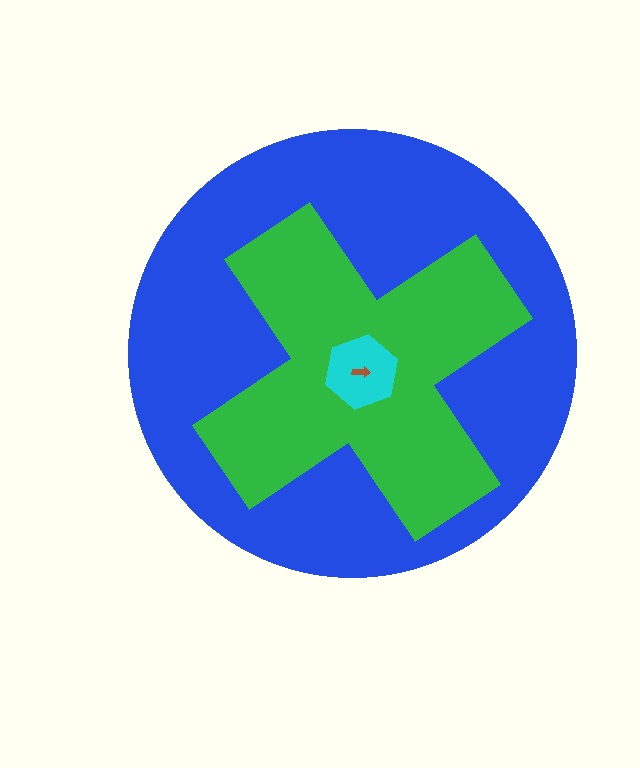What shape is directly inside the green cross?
The cyan hexagon.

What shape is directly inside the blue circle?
The green cross.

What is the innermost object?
The brown arrow.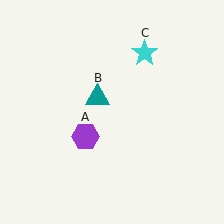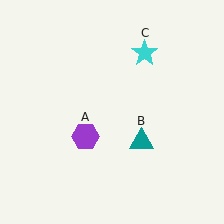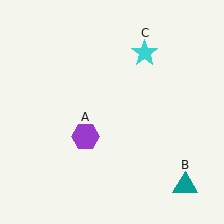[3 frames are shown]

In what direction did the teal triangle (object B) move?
The teal triangle (object B) moved down and to the right.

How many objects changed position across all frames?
1 object changed position: teal triangle (object B).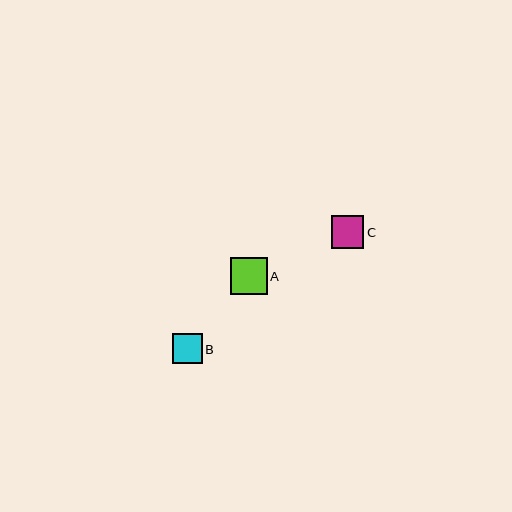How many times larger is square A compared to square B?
Square A is approximately 1.2 times the size of square B.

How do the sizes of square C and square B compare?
Square C and square B are approximately the same size.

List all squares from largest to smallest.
From largest to smallest: A, C, B.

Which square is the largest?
Square A is the largest with a size of approximately 36 pixels.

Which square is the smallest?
Square B is the smallest with a size of approximately 30 pixels.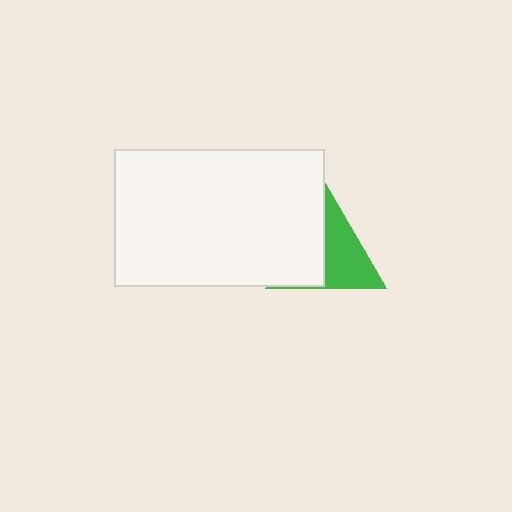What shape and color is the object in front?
The object in front is a white rectangle.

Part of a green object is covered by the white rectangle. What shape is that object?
It is a triangle.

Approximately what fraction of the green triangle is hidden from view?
Roughly 48% of the green triangle is hidden behind the white rectangle.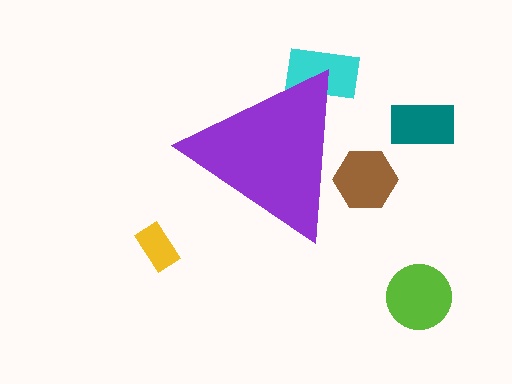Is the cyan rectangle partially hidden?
Yes, the cyan rectangle is partially hidden behind the purple triangle.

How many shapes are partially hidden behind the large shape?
2 shapes are partially hidden.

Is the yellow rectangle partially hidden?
No, the yellow rectangle is fully visible.